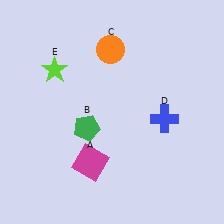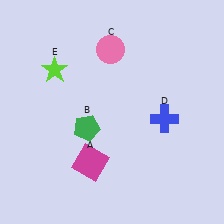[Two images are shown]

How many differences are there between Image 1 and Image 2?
There is 1 difference between the two images.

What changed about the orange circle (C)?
In Image 1, C is orange. In Image 2, it changed to pink.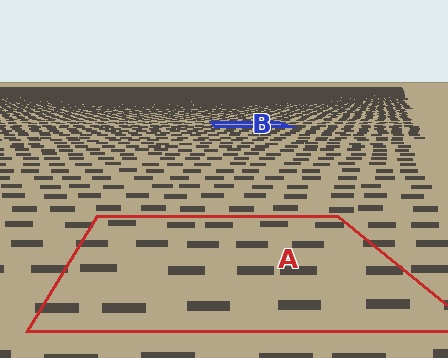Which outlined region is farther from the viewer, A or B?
Region B is farther from the viewer — the texture elements inside it appear smaller and more densely packed.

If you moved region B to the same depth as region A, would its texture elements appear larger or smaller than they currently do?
They would appear larger. At a closer depth, the same texture elements are projected at a bigger on-screen size.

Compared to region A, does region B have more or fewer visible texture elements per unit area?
Region B has more texture elements per unit area — they are packed more densely because it is farther away.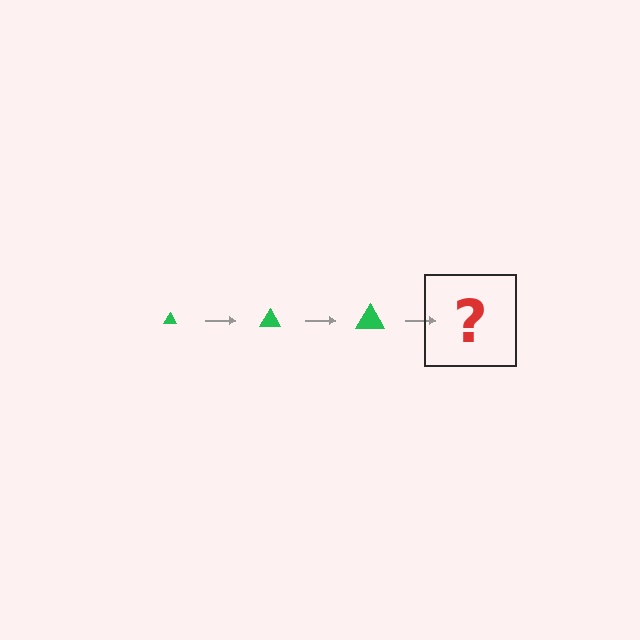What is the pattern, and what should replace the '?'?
The pattern is that the triangle gets progressively larger each step. The '?' should be a green triangle, larger than the previous one.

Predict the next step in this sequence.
The next step is a green triangle, larger than the previous one.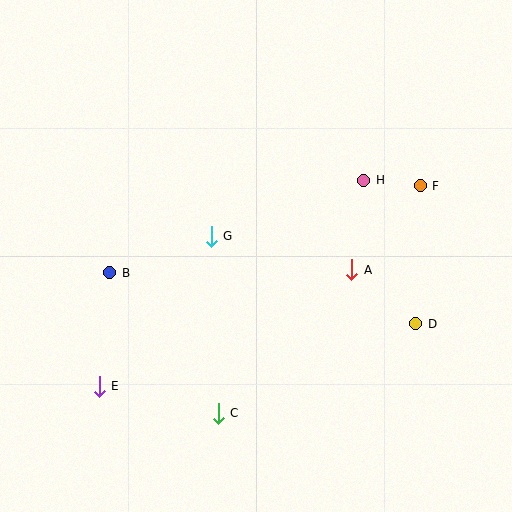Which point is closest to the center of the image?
Point G at (211, 236) is closest to the center.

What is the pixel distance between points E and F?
The distance between E and F is 379 pixels.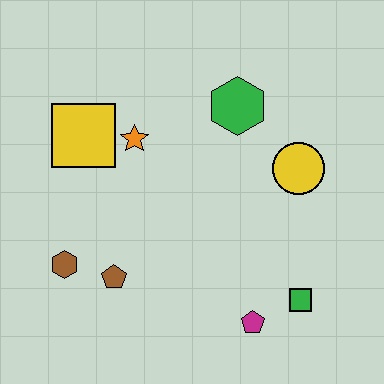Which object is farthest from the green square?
The yellow square is farthest from the green square.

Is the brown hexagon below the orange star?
Yes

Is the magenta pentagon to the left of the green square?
Yes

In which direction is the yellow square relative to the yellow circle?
The yellow square is to the left of the yellow circle.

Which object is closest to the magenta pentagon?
The green square is closest to the magenta pentagon.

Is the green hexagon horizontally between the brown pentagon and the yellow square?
No